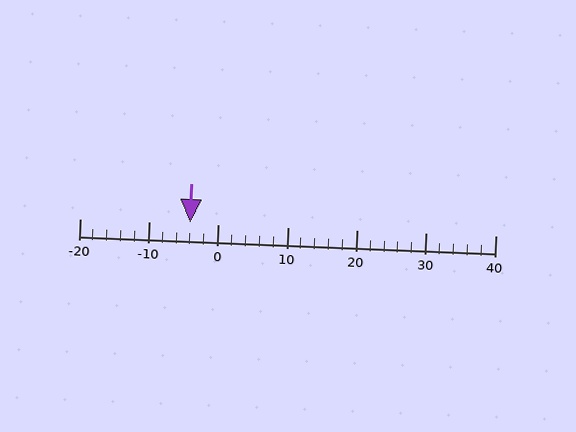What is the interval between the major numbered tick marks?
The major tick marks are spaced 10 units apart.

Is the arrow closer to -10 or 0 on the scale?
The arrow is closer to 0.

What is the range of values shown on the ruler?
The ruler shows values from -20 to 40.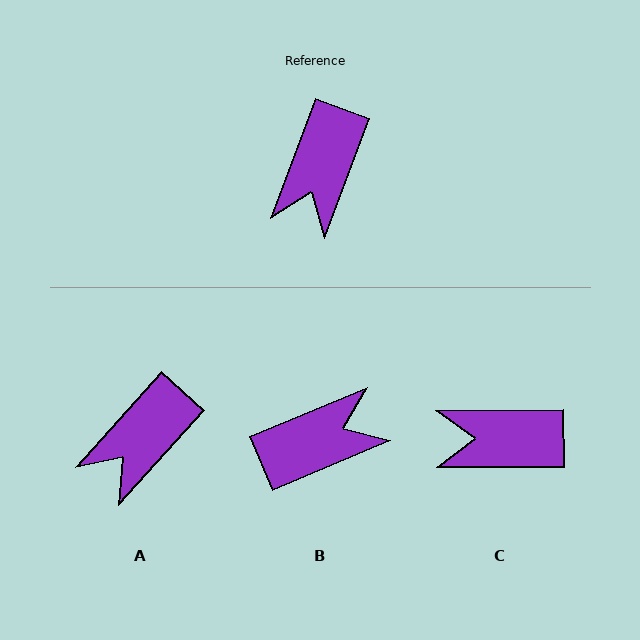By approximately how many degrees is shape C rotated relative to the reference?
Approximately 69 degrees clockwise.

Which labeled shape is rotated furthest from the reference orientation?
B, about 133 degrees away.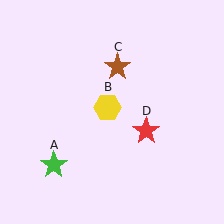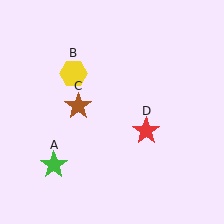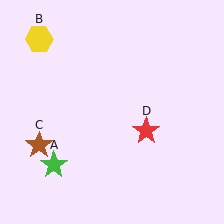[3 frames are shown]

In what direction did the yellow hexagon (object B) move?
The yellow hexagon (object B) moved up and to the left.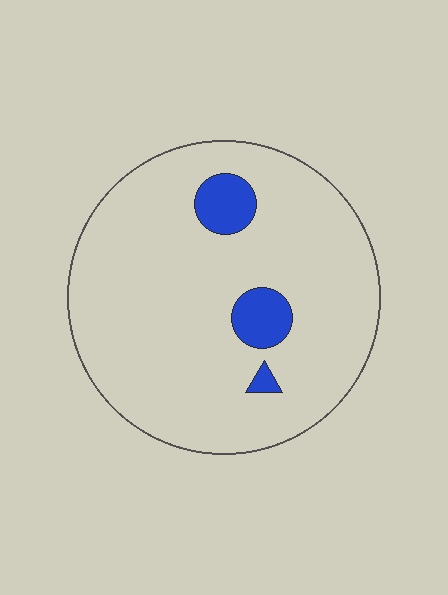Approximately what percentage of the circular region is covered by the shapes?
Approximately 10%.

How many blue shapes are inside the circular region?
3.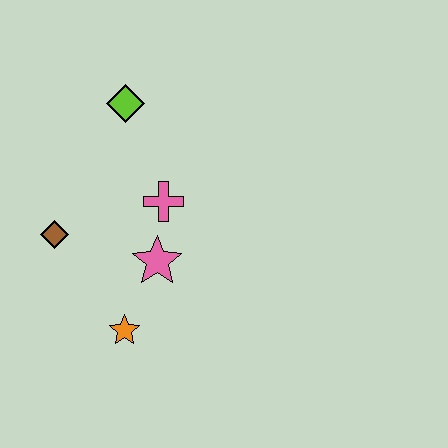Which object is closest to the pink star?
The pink cross is closest to the pink star.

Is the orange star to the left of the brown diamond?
No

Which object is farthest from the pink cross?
The orange star is farthest from the pink cross.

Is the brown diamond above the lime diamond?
No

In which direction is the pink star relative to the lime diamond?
The pink star is below the lime diamond.